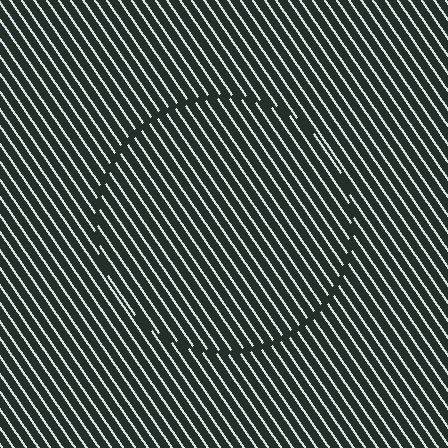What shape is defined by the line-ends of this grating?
An illusory circle. The interior of the shape contains the same grating, shifted by half a period — the contour is defined by the phase discontinuity where line-ends from the inner and outer gratings abut.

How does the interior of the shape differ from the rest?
The interior of the shape contains the same grating, shifted by half a period — the contour is defined by the phase discontinuity where line-ends from the inner and outer gratings abut.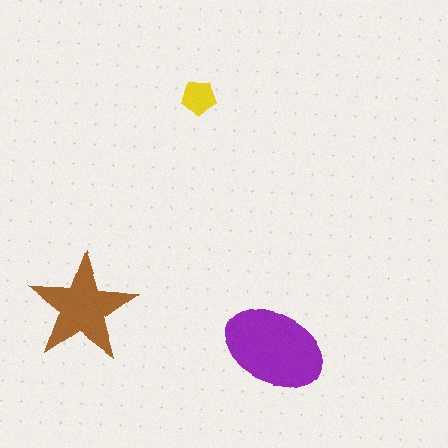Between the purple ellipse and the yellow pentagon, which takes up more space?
The purple ellipse.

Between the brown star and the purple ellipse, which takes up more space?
The purple ellipse.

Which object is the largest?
The purple ellipse.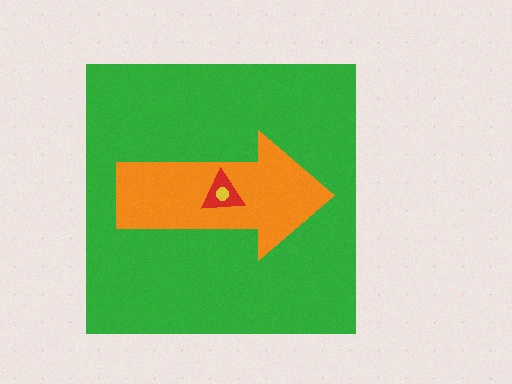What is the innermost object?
The yellow circle.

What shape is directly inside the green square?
The orange arrow.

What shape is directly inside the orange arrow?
The red triangle.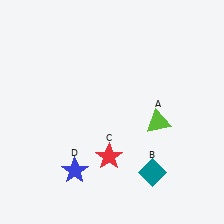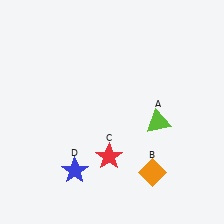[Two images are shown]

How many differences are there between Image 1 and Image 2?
There is 1 difference between the two images.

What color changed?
The diamond (B) changed from teal in Image 1 to orange in Image 2.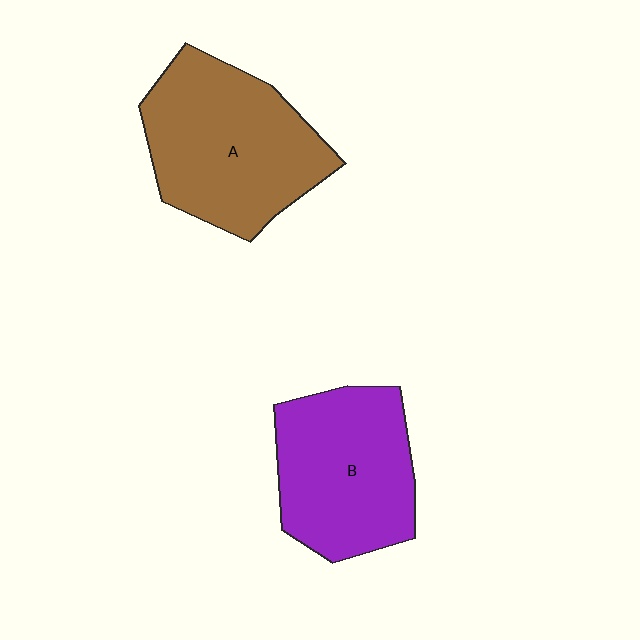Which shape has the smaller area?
Shape B (purple).